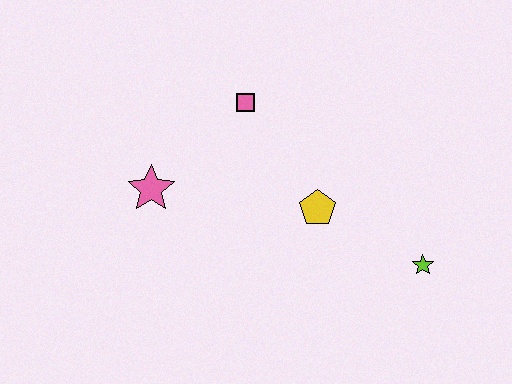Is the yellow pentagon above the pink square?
No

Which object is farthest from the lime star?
The pink star is farthest from the lime star.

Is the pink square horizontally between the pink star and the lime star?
Yes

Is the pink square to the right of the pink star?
Yes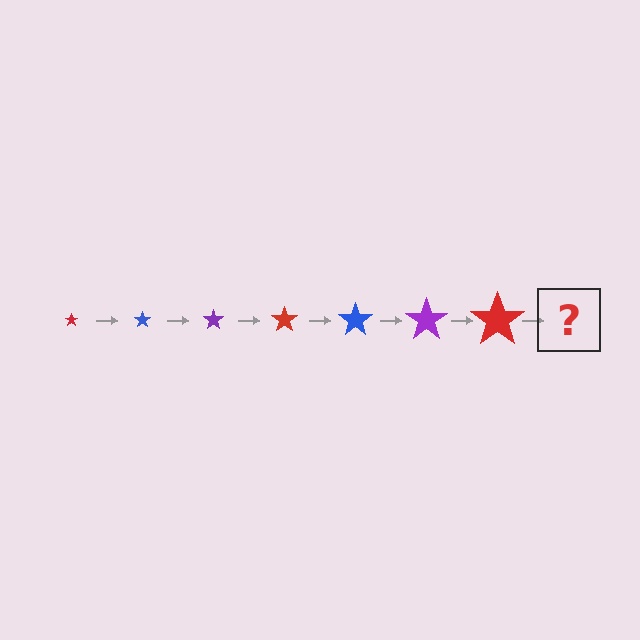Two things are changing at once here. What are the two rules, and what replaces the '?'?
The two rules are that the star grows larger each step and the color cycles through red, blue, and purple. The '?' should be a blue star, larger than the previous one.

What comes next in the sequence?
The next element should be a blue star, larger than the previous one.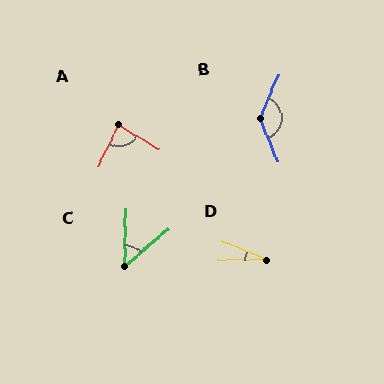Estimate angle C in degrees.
Approximately 49 degrees.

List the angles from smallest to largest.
D (24°), C (49°), A (84°), B (135°).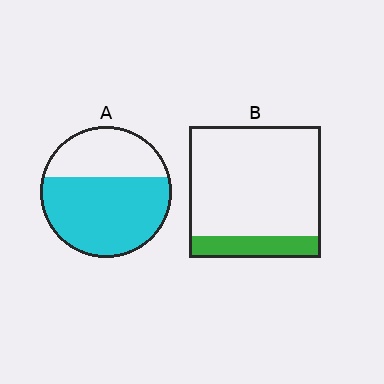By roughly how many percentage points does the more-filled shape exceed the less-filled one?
By roughly 50 percentage points (A over B).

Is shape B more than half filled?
No.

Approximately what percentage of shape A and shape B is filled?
A is approximately 65% and B is approximately 15%.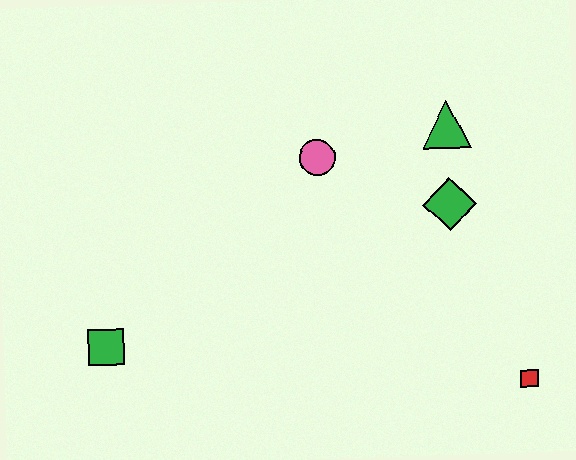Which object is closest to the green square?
The pink circle is closest to the green square.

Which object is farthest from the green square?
The red square is farthest from the green square.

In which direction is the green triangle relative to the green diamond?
The green triangle is above the green diamond.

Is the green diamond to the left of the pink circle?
No